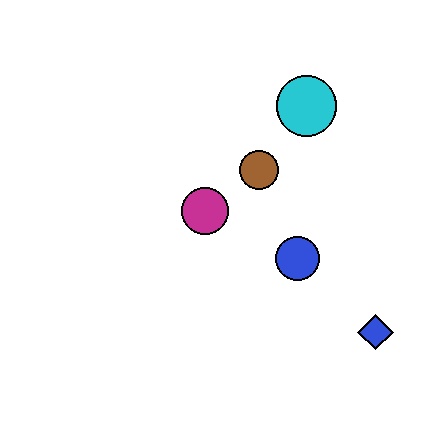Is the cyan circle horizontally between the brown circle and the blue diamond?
Yes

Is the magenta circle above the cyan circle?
No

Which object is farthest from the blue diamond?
The cyan circle is farthest from the blue diamond.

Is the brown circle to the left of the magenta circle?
No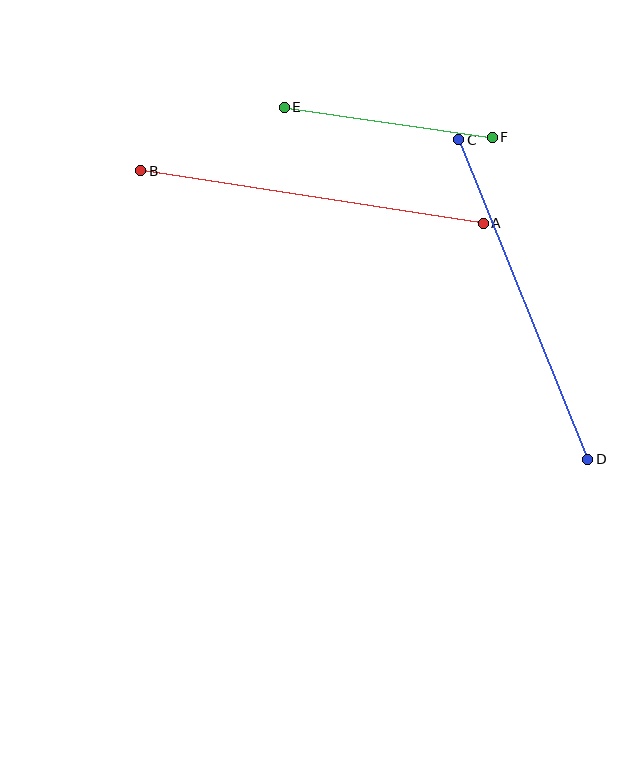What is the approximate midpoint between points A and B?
The midpoint is at approximately (312, 197) pixels.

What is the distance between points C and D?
The distance is approximately 345 pixels.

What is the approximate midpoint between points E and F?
The midpoint is at approximately (388, 122) pixels.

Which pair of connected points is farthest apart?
Points A and B are farthest apart.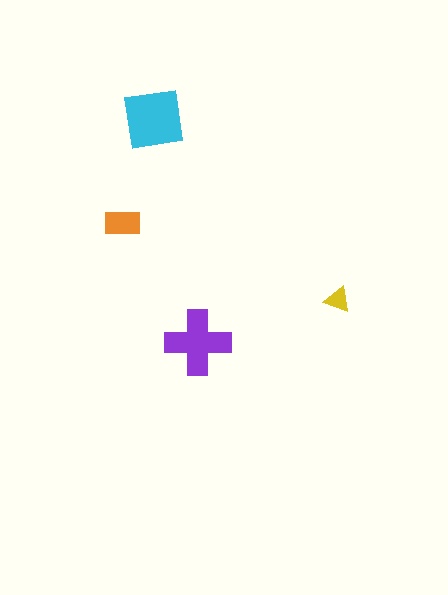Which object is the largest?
The cyan square.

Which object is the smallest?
The yellow triangle.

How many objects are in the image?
There are 4 objects in the image.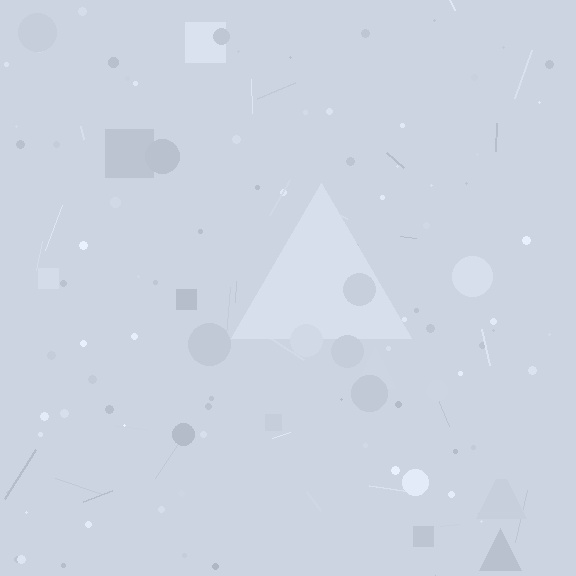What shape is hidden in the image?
A triangle is hidden in the image.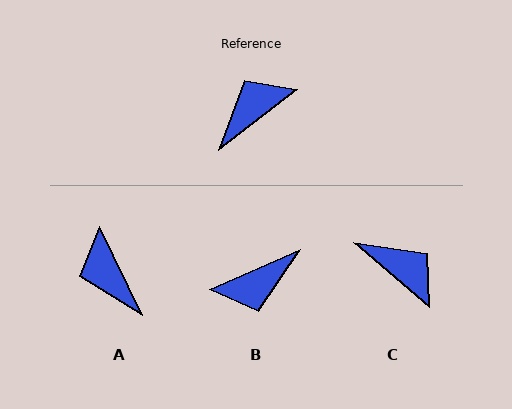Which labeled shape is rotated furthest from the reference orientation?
B, about 166 degrees away.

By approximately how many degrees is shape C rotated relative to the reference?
Approximately 78 degrees clockwise.